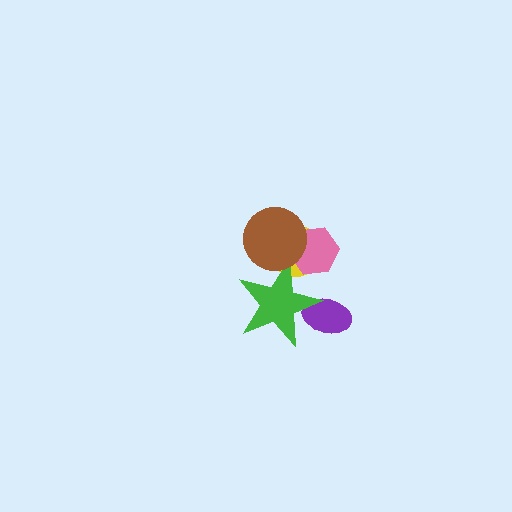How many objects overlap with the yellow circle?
3 objects overlap with the yellow circle.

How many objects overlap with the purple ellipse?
1 object overlaps with the purple ellipse.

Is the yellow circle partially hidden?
Yes, it is partially covered by another shape.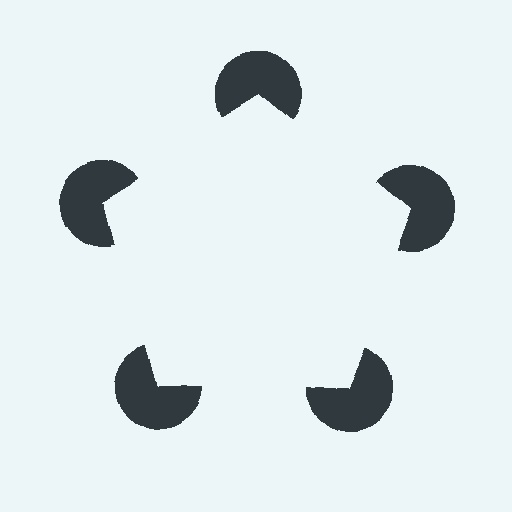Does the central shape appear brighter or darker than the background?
It typically appears slightly brighter than the background, even though no actual brightness change is drawn.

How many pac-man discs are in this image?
There are 5 — one at each vertex of the illusory pentagon.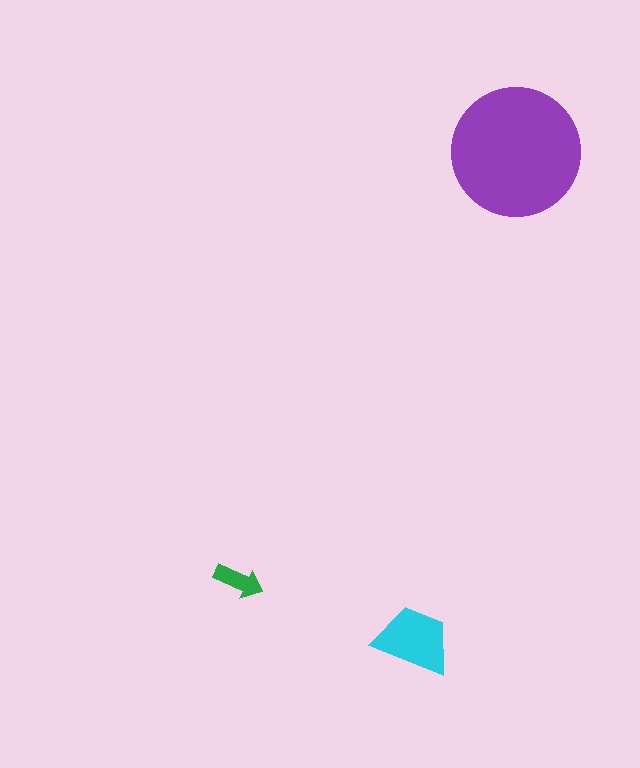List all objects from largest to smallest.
The purple circle, the cyan trapezoid, the green arrow.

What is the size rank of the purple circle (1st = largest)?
1st.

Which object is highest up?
The purple circle is topmost.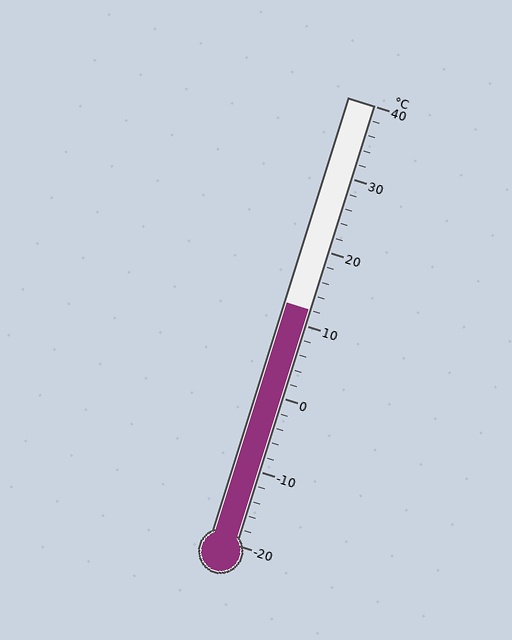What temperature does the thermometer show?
The thermometer shows approximately 12°C.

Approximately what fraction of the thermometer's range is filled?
The thermometer is filled to approximately 55% of its range.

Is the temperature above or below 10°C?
The temperature is above 10°C.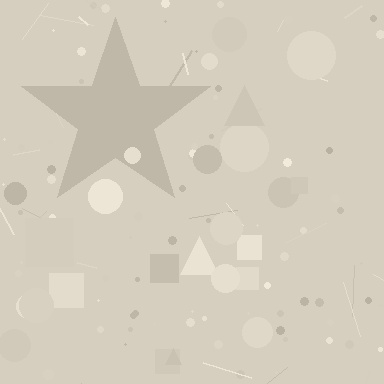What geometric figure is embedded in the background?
A star is embedded in the background.